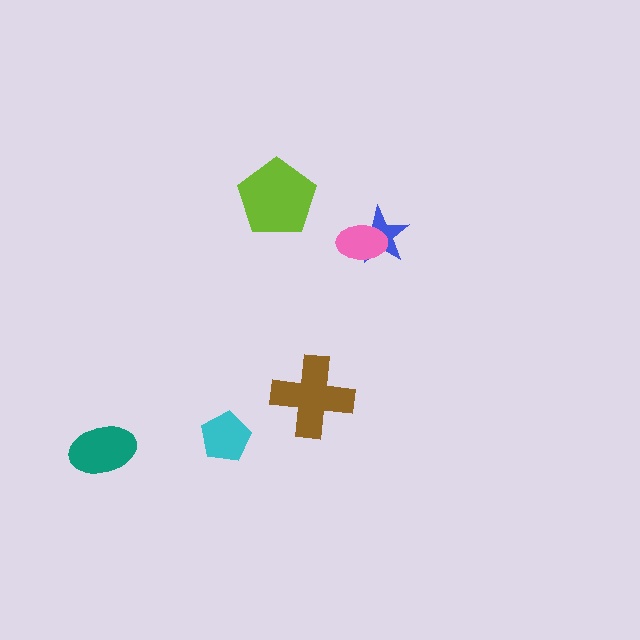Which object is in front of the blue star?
The pink ellipse is in front of the blue star.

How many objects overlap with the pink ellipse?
1 object overlaps with the pink ellipse.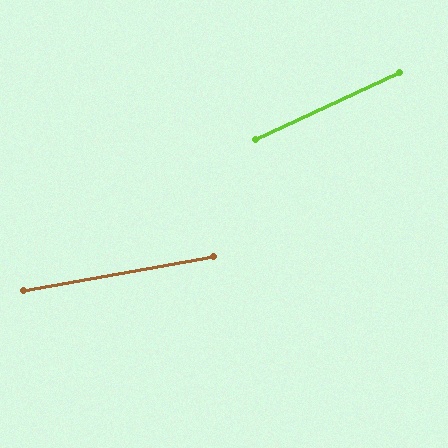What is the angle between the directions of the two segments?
Approximately 15 degrees.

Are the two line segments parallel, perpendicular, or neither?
Neither parallel nor perpendicular — they differ by about 15°.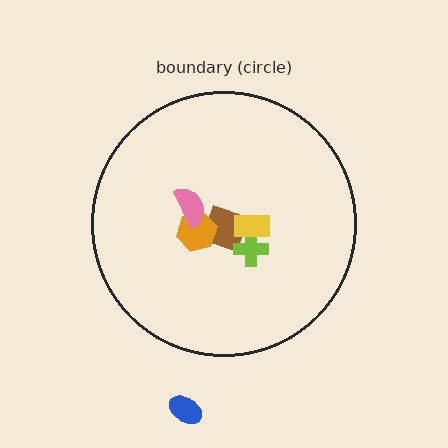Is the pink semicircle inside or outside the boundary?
Inside.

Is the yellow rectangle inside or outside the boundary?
Inside.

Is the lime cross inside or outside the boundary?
Inside.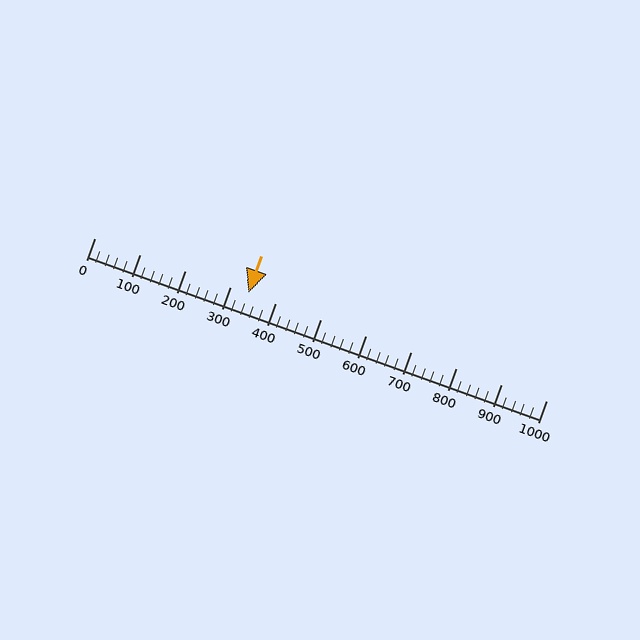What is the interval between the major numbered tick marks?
The major tick marks are spaced 100 units apart.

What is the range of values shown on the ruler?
The ruler shows values from 0 to 1000.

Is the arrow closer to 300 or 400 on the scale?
The arrow is closer to 300.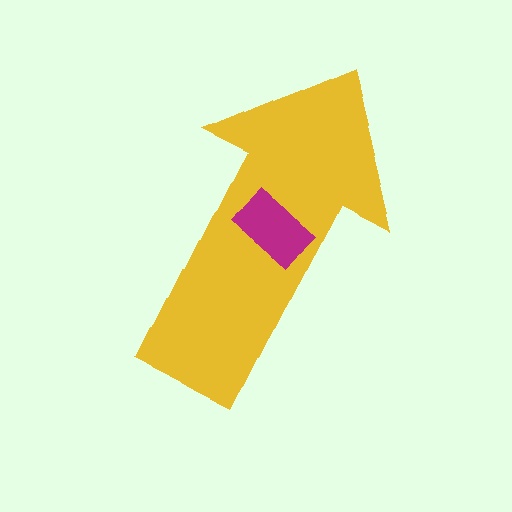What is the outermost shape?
The yellow arrow.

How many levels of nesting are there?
2.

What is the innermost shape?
The magenta rectangle.